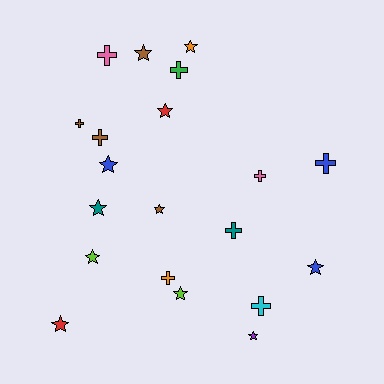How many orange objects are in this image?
There are 2 orange objects.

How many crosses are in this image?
There are 9 crosses.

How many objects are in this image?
There are 20 objects.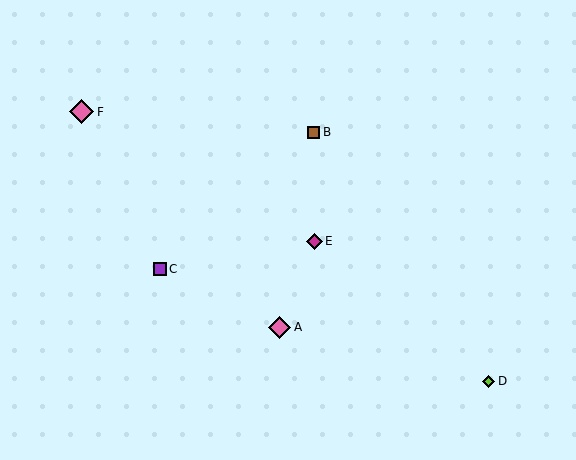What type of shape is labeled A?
Shape A is a pink diamond.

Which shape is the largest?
The pink diamond (labeled F) is the largest.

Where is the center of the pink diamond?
The center of the pink diamond is at (82, 112).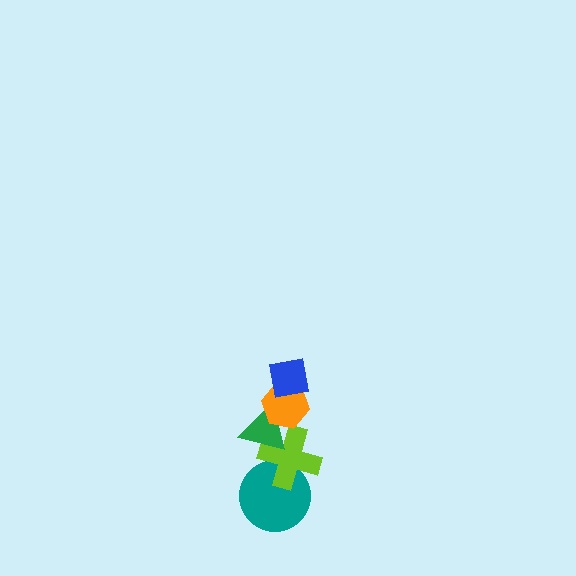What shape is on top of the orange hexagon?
The blue square is on top of the orange hexagon.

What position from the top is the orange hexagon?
The orange hexagon is 2nd from the top.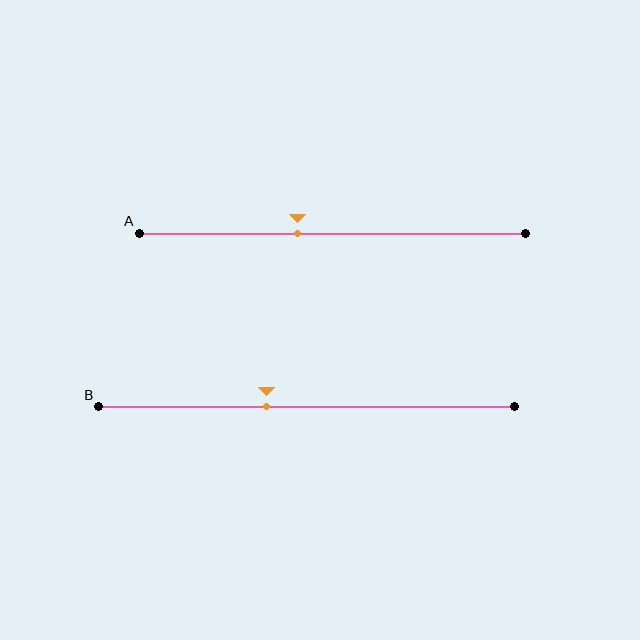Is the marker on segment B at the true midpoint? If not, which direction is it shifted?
No, the marker on segment B is shifted to the left by about 10% of the segment length.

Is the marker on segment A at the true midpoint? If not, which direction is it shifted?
No, the marker on segment A is shifted to the left by about 9% of the segment length.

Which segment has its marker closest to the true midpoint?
Segment A has its marker closest to the true midpoint.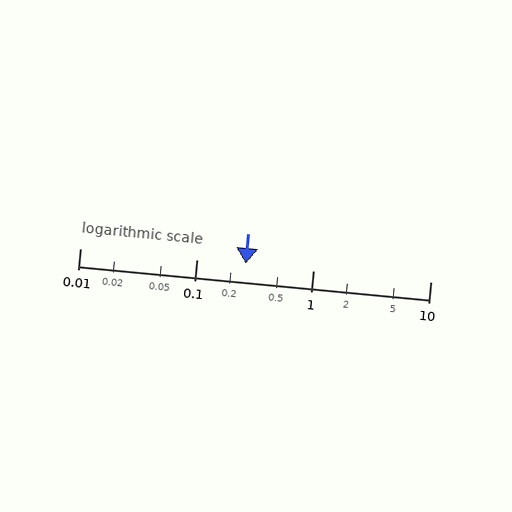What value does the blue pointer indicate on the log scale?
The pointer indicates approximately 0.26.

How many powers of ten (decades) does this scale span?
The scale spans 3 decades, from 0.01 to 10.